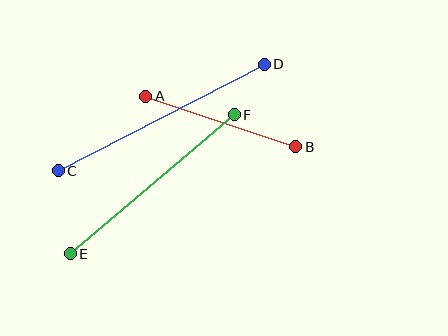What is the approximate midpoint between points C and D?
The midpoint is at approximately (161, 118) pixels.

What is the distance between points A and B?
The distance is approximately 158 pixels.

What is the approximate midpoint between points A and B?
The midpoint is at approximately (221, 122) pixels.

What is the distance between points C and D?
The distance is approximately 232 pixels.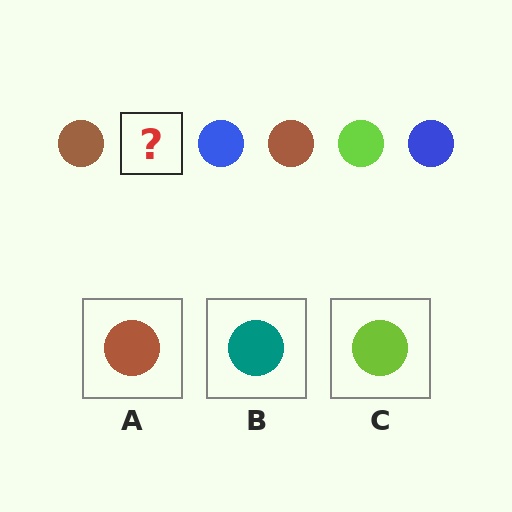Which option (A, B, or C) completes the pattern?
C.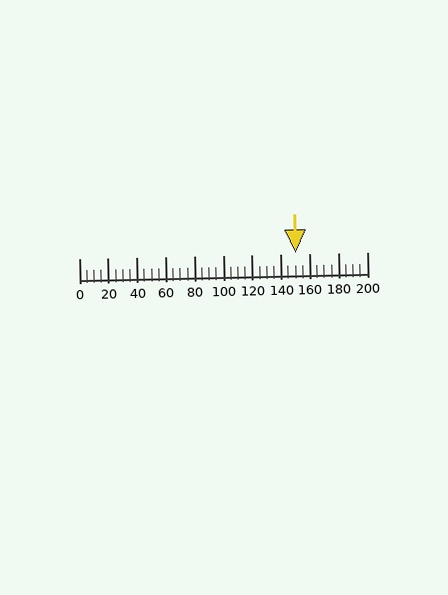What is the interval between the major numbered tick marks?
The major tick marks are spaced 20 units apart.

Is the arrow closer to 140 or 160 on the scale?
The arrow is closer to 160.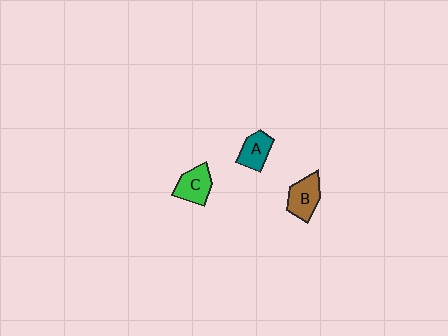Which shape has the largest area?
Shape B (brown).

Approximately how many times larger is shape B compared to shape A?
Approximately 1.2 times.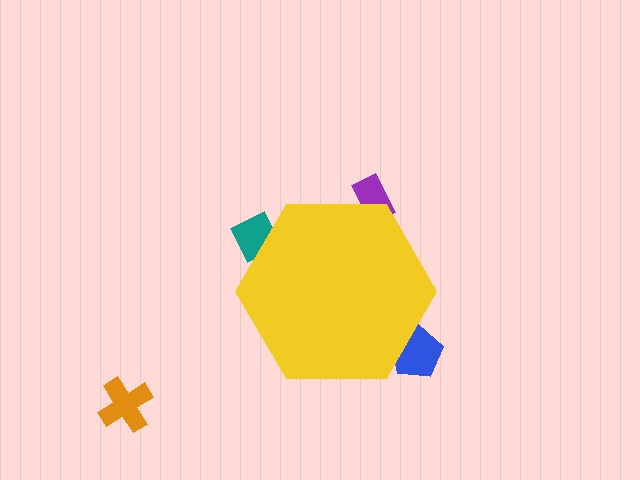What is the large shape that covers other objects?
A yellow hexagon.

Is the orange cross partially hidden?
No, the orange cross is fully visible.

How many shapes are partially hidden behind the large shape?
3 shapes are partially hidden.